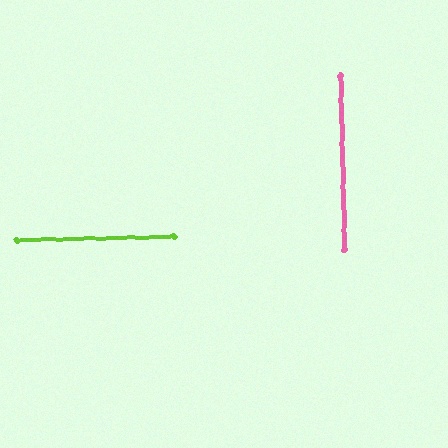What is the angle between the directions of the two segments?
Approximately 90 degrees.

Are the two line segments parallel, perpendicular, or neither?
Perpendicular — they meet at approximately 90°.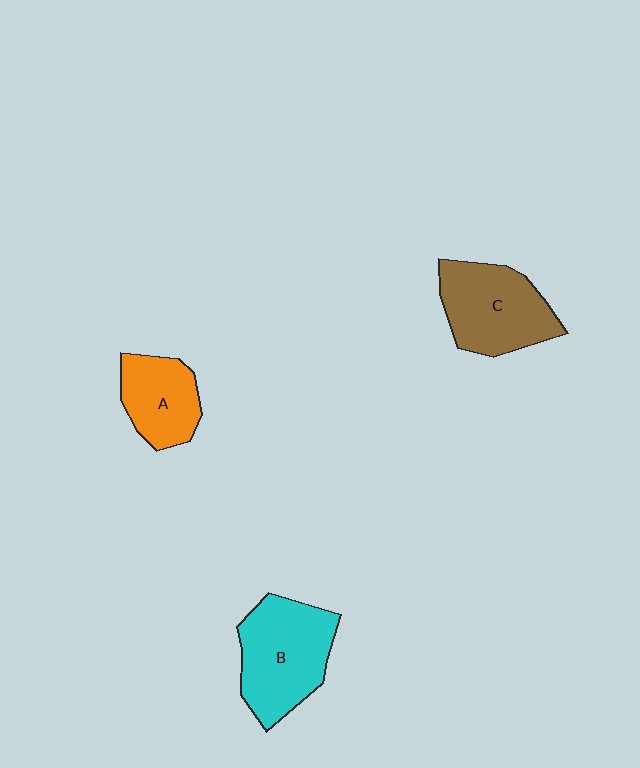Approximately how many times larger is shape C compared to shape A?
Approximately 1.4 times.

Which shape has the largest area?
Shape B (cyan).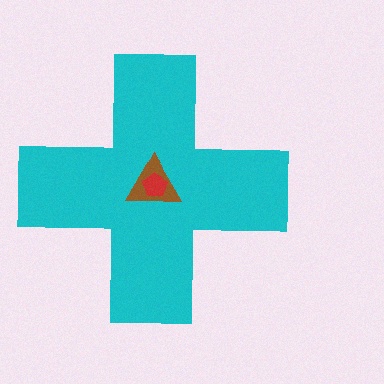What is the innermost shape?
The red pentagon.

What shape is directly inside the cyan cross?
The brown triangle.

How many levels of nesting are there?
3.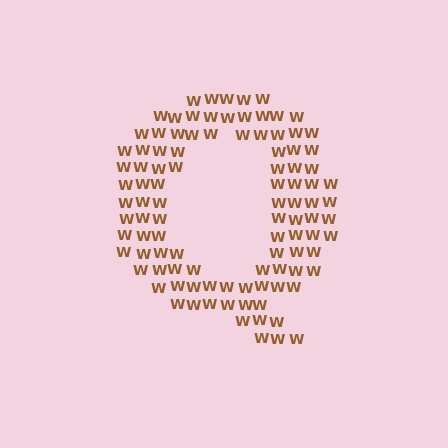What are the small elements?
The small elements are letter W's.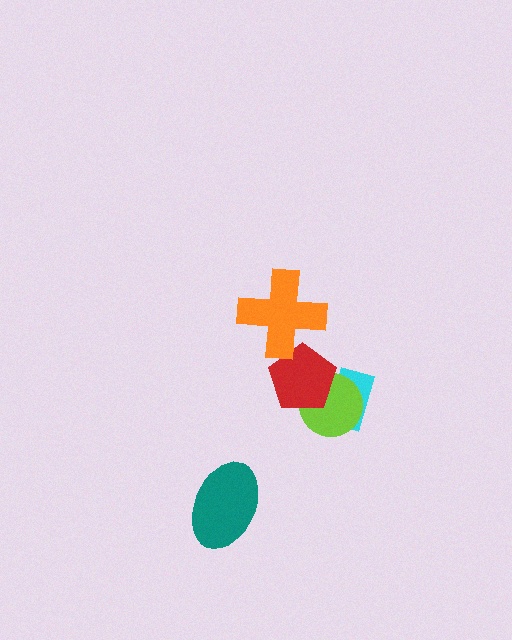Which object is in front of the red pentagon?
The orange cross is in front of the red pentagon.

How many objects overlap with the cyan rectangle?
2 objects overlap with the cyan rectangle.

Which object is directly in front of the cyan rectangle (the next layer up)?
The lime circle is directly in front of the cyan rectangle.